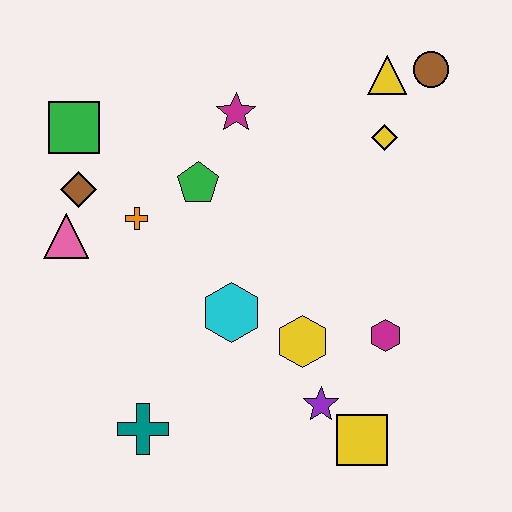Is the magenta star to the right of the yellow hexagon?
No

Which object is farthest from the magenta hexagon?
The green square is farthest from the magenta hexagon.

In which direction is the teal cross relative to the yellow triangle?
The teal cross is below the yellow triangle.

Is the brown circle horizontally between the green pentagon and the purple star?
No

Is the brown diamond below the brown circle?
Yes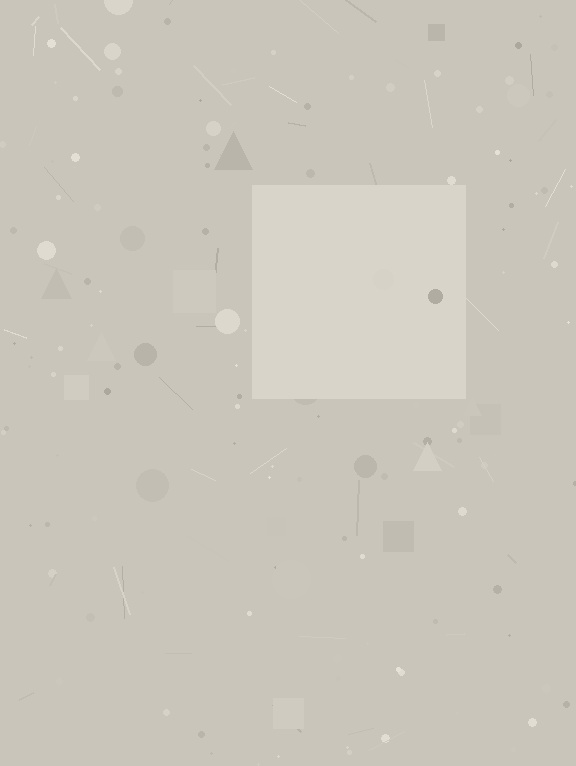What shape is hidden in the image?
A square is hidden in the image.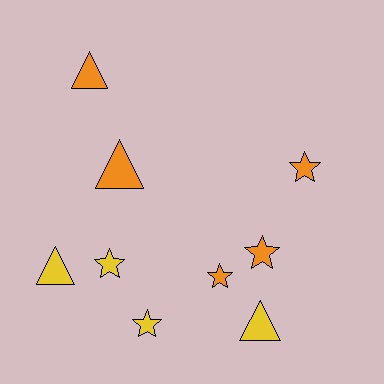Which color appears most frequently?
Orange, with 5 objects.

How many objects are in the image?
There are 9 objects.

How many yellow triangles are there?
There are 2 yellow triangles.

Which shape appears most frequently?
Star, with 5 objects.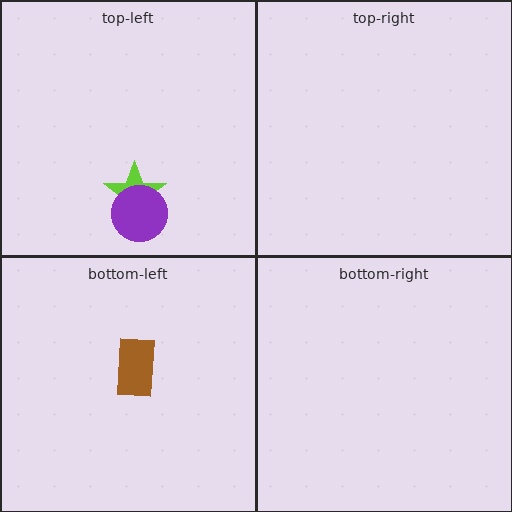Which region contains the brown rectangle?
The bottom-left region.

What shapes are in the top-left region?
The lime star, the purple circle.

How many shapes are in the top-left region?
2.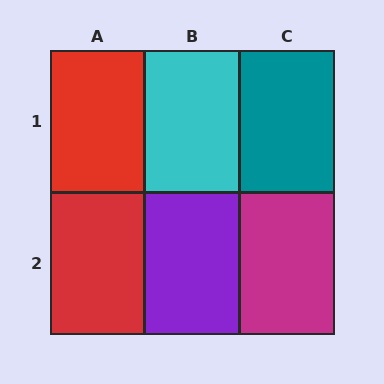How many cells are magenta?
1 cell is magenta.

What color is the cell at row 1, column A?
Red.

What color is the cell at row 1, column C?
Teal.